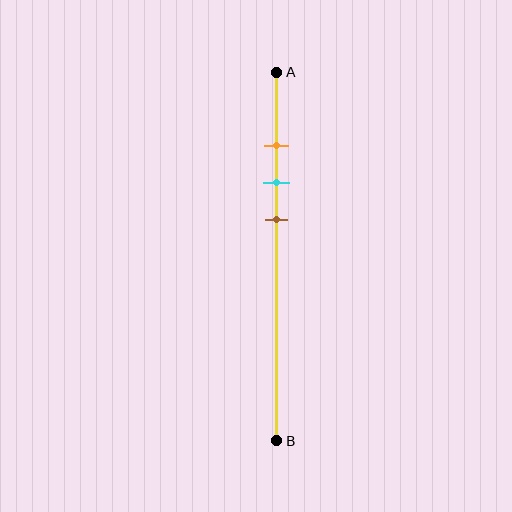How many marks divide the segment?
There are 3 marks dividing the segment.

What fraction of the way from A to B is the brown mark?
The brown mark is approximately 40% (0.4) of the way from A to B.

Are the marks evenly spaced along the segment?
Yes, the marks are approximately evenly spaced.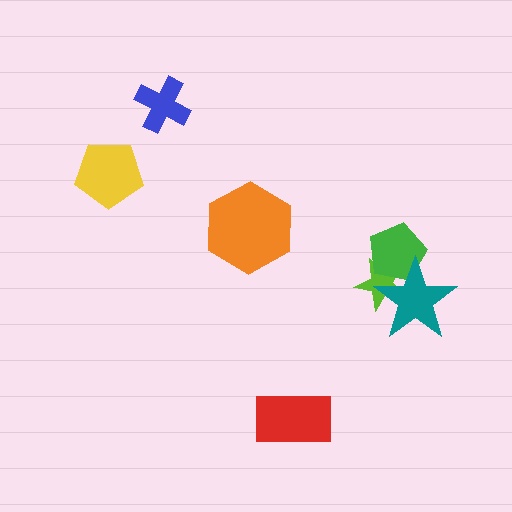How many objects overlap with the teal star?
2 objects overlap with the teal star.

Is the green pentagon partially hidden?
Yes, it is partially covered by another shape.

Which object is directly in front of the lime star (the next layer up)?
The green pentagon is directly in front of the lime star.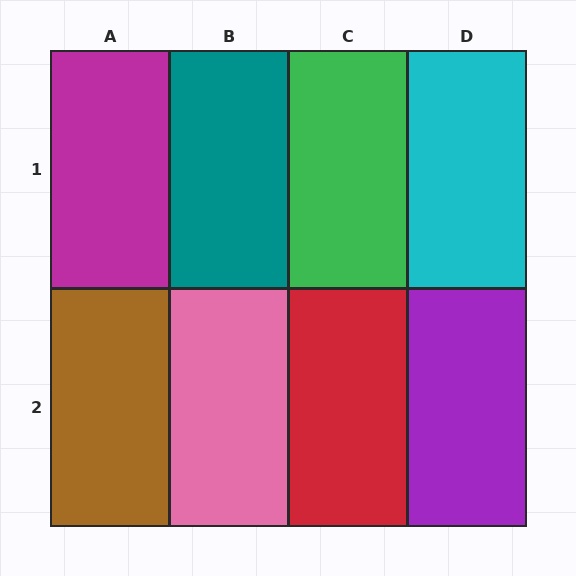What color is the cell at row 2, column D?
Purple.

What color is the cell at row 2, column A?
Brown.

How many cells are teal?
1 cell is teal.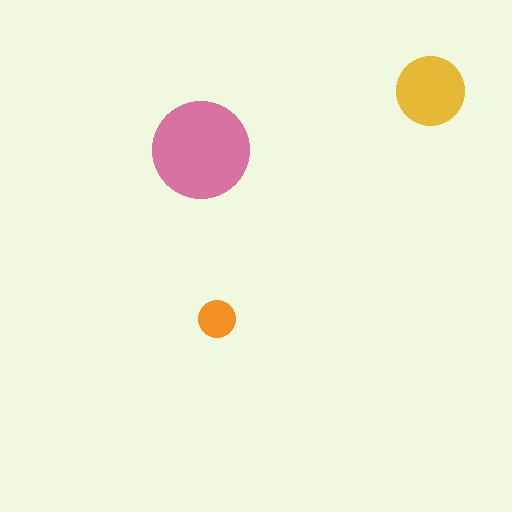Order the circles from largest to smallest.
the pink one, the yellow one, the orange one.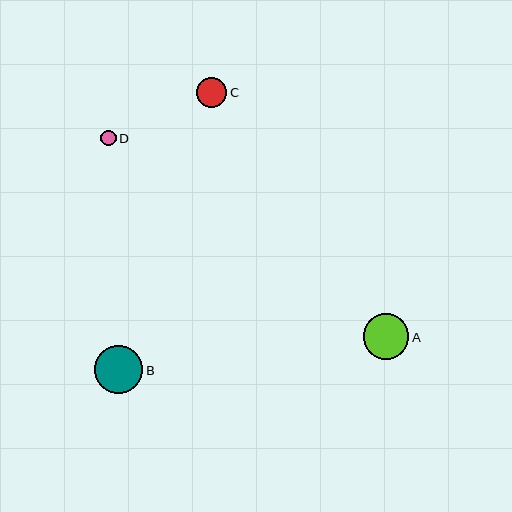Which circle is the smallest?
Circle D is the smallest with a size of approximately 16 pixels.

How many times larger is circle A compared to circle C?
Circle A is approximately 1.5 times the size of circle C.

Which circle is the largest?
Circle B is the largest with a size of approximately 48 pixels.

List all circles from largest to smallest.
From largest to smallest: B, A, C, D.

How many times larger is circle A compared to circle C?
Circle A is approximately 1.5 times the size of circle C.